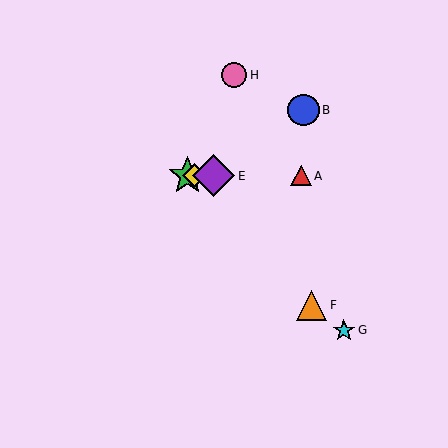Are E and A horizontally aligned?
Yes, both are at y≈176.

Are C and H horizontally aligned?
No, C is at y≈176 and H is at y≈75.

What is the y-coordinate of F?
Object F is at y≈305.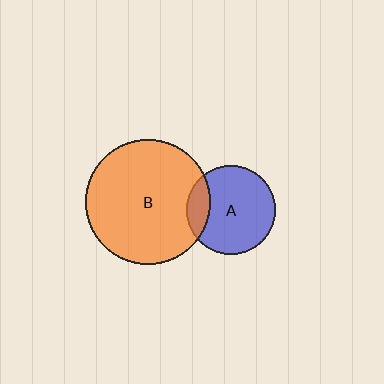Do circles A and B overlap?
Yes.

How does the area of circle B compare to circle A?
Approximately 1.9 times.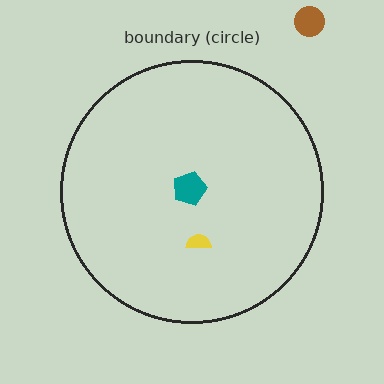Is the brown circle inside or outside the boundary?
Outside.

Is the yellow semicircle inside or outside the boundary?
Inside.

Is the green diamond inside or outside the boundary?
Inside.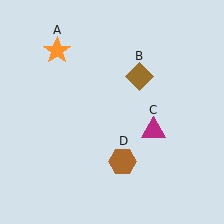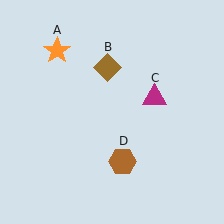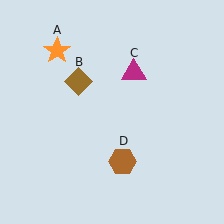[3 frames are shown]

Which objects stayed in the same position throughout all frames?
Orange star (object A) and brown hexagon (object D) remained stationary.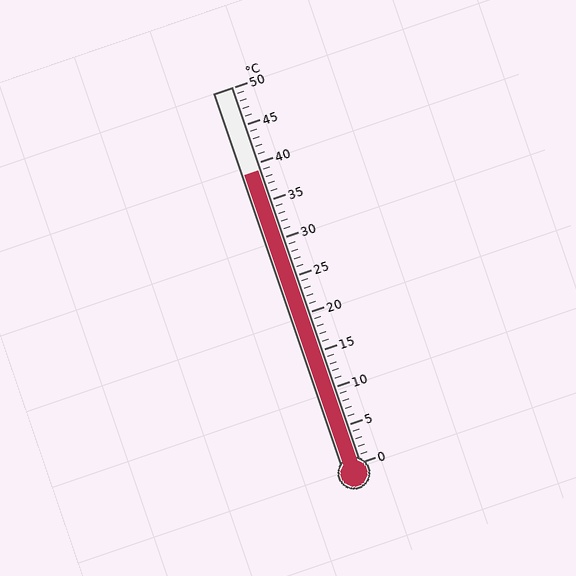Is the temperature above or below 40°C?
The temperature is below 40°C.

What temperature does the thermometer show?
The thermometer shows approximately 39°C.